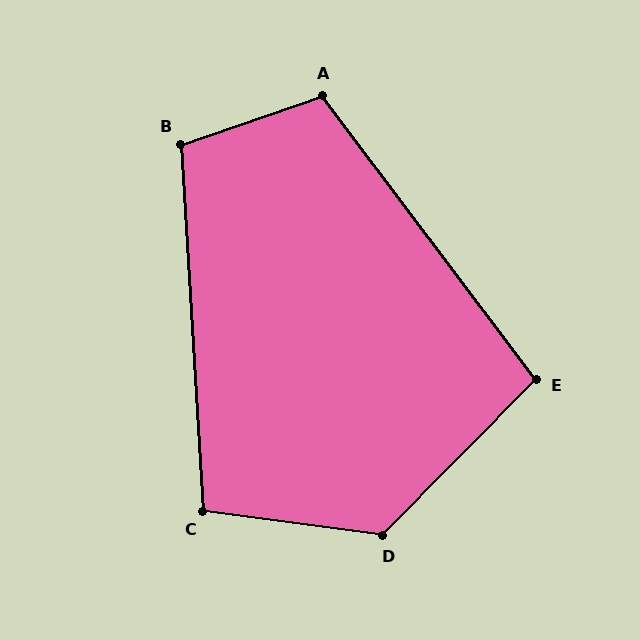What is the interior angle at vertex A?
Approximately 108 degrees (obtuse).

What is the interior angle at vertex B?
Approximately 105 degrees (obtuse).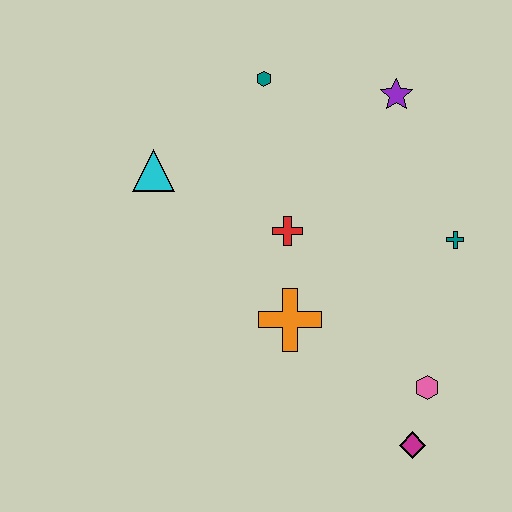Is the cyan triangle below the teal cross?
No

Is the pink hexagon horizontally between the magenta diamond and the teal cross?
Yes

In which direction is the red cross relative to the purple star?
The red cross is below the purple star.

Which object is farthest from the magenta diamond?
The teal hexagon is farthest from the magenta diamond.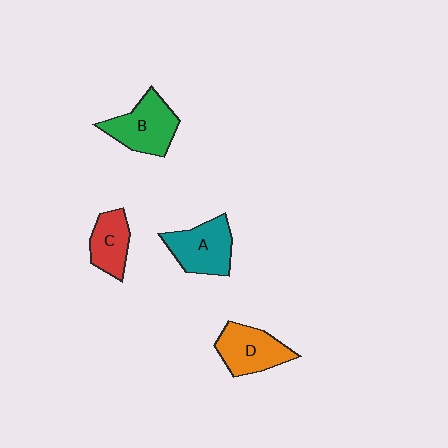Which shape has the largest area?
Shape B (green).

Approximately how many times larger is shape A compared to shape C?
Approximately 1.4 times.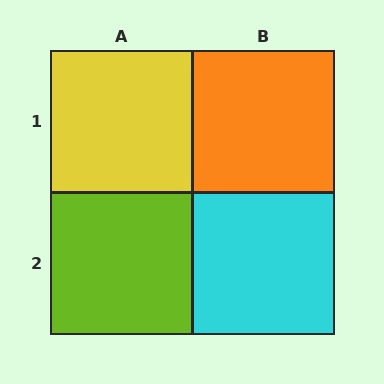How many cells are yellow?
1 cell is yellow.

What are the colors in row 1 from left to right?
Yellow, orange.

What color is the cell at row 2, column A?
Lime.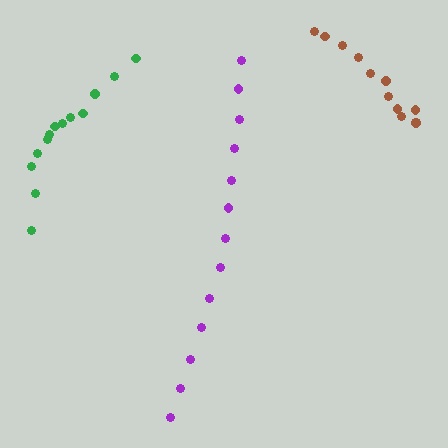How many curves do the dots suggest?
There are 3 distinct paths.